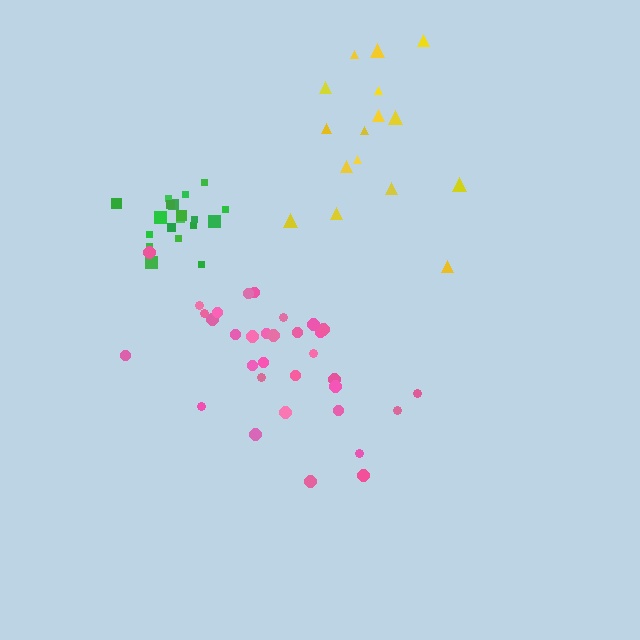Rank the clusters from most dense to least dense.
green, pink, yellow.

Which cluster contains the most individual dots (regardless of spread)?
Pink (33).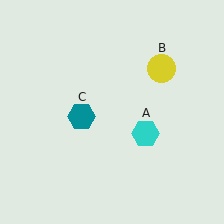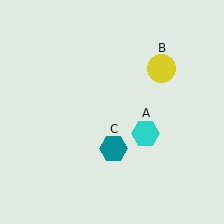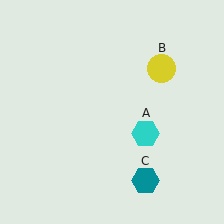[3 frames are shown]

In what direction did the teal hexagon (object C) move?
The teal hexagon (object C) moved down and to the right.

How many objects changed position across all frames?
1 object changed position: teal hexagon (object C).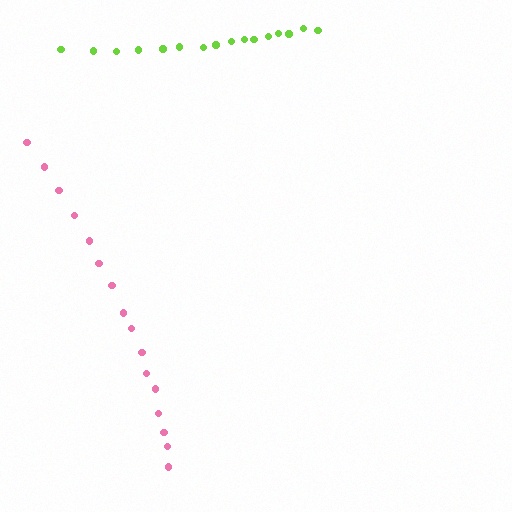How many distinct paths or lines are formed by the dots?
There are 2 distinct paths.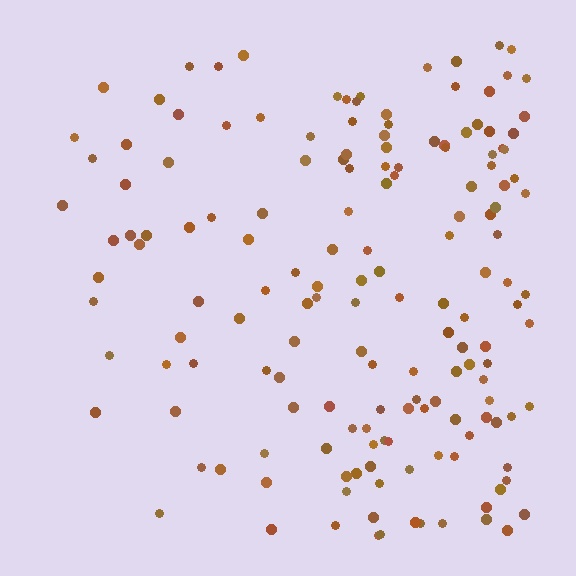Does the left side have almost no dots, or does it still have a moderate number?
Still a moderate number, just noticeably fewer than the right.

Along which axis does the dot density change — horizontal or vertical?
Horizontal.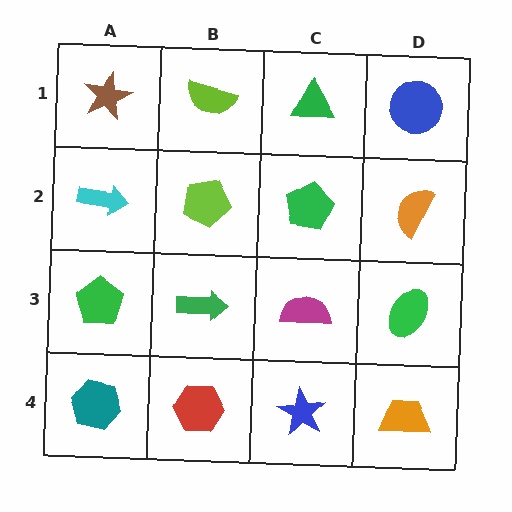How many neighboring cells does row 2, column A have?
3.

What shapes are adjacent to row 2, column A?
A brown star (row 1, column A), a green pentagon (row 3, column A), a lime pentagon (row 2, column B).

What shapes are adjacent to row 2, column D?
A blue circle (row 1, column D), a green ellipse (row 3, column D), a green pentagon (row 2, column C).